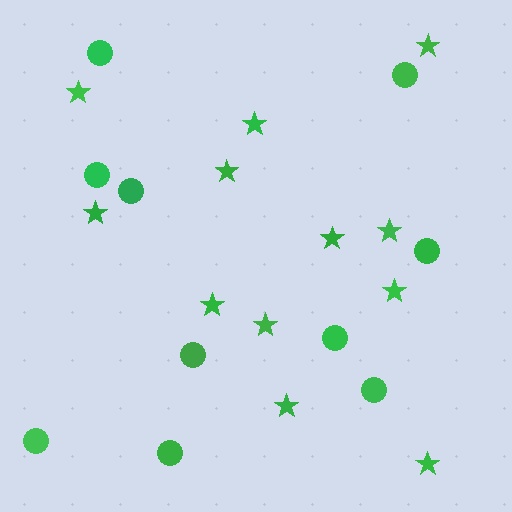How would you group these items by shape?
There are 2 groups: one group of circles (10) and one group of stars (12).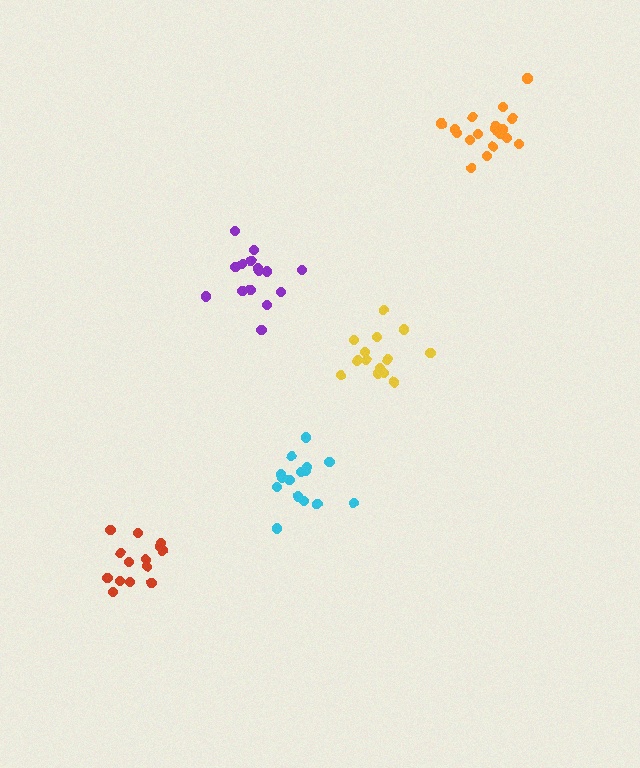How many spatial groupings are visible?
There are 5 spatial groupings.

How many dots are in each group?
Group 1: 14 dots, Group 2: 15 dots, Group 3: 14 dots, Group 4: 18 dots, Group 5: 15 dots (76 total).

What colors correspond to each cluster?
The clusters are colored: red, cyan, yellow, orange, purple.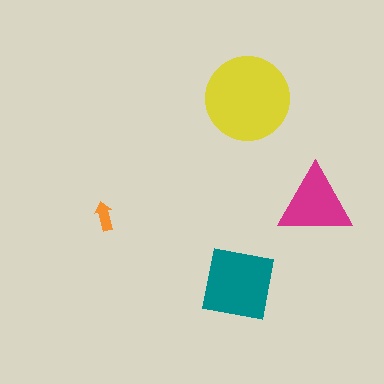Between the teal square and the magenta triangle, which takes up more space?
The teal square.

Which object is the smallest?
The orange arrow.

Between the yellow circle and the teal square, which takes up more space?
The yellow circle.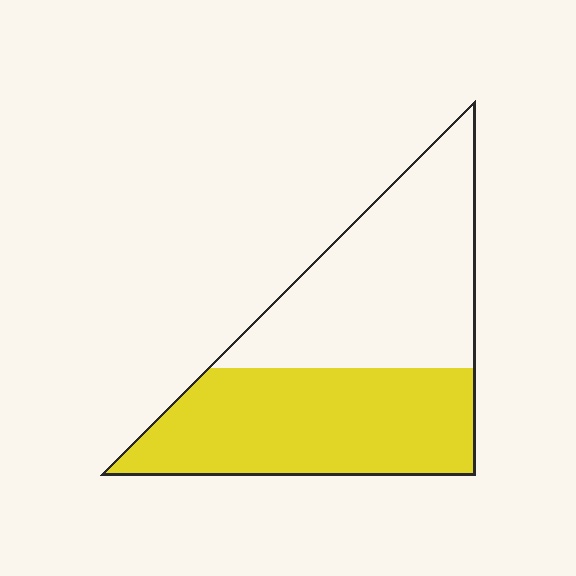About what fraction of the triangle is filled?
About one half (1/2).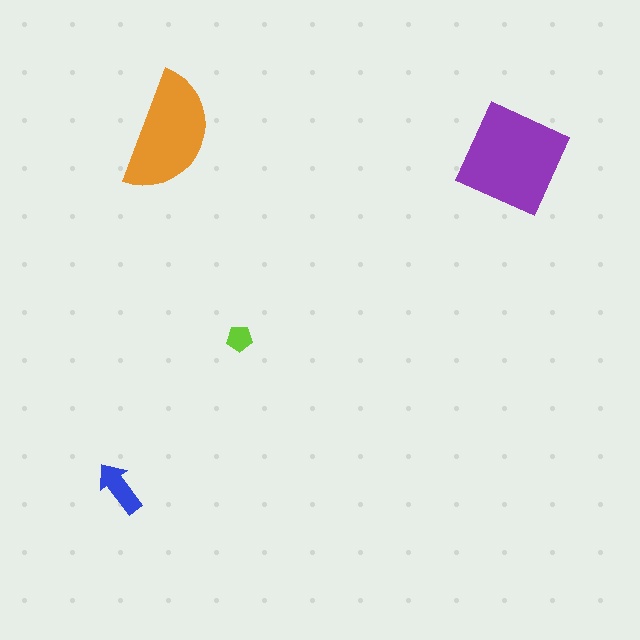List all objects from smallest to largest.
The lime pentagon, the blue arrow, the orange semicircle, the purple square.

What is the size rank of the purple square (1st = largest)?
1st.